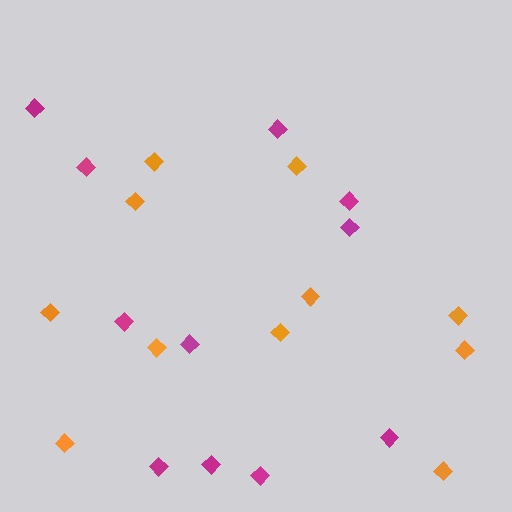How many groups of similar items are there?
There are 2 groups: one group of magenta diamonds (11) and one group of orange diamonds (11).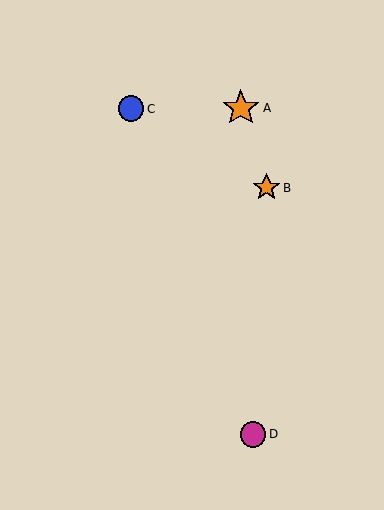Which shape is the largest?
The orange star (labeled A) is the largest.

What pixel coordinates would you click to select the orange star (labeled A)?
Click at (241, 108) to select the orange star A.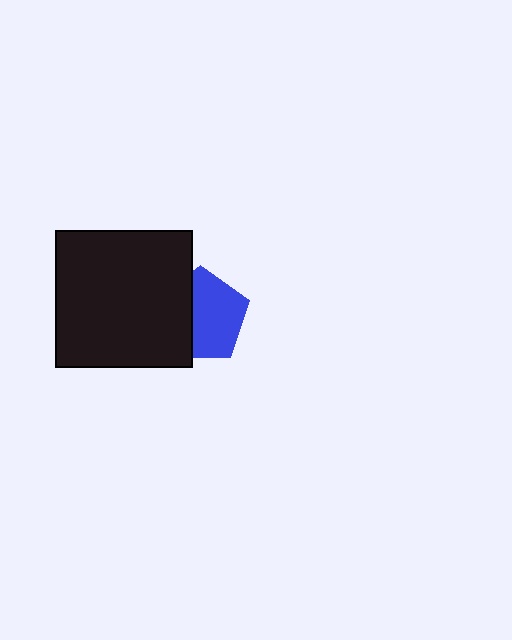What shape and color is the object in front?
The object in front is a black square.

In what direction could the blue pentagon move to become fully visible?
The blue pentagon could move right. That would shift it out from behind the black square entirely.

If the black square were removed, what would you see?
You would see the complete blue pentagon.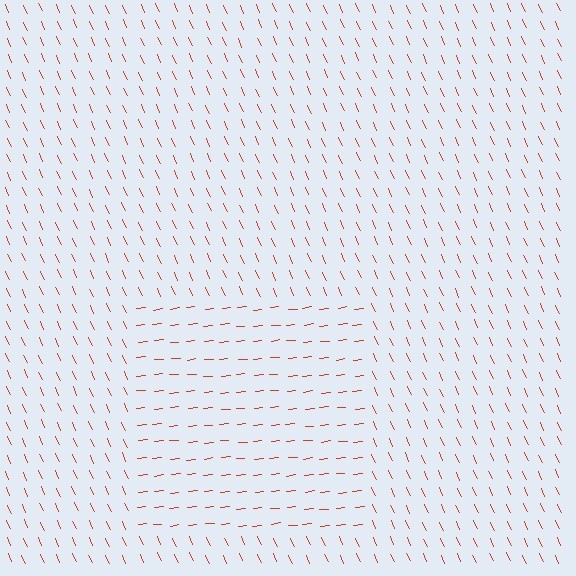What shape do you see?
I see a rectangle.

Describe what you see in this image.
The image is filled with small red line segments. A rectangle region in the image has lines oriented differently from the surrounding lines, creating a visible texture boundary.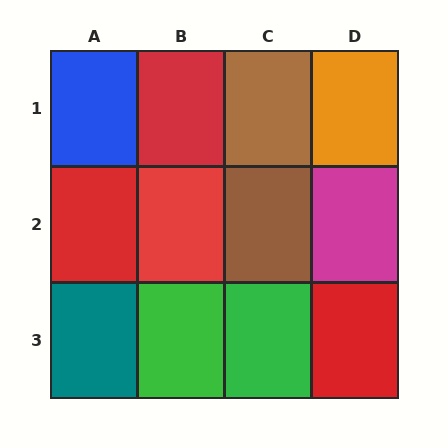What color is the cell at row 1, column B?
Red.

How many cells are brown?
2 cells are brown.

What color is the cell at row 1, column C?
Brown.